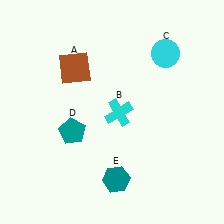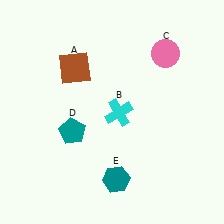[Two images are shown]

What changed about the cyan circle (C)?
In Image 1, C is cyan. In Image 2, it changed to pink.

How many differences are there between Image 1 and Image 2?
There is 1 difference between the two images.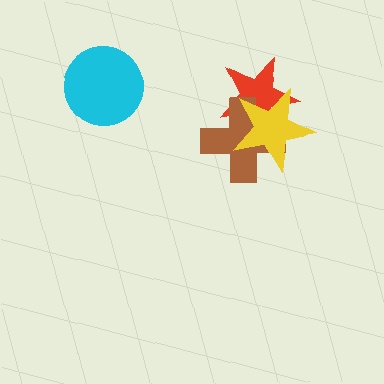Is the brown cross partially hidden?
Yes, it is partially covered by another shape.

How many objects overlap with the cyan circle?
0 objects overlap with the cyan circle.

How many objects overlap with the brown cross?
2 objects overlap with the brown cross.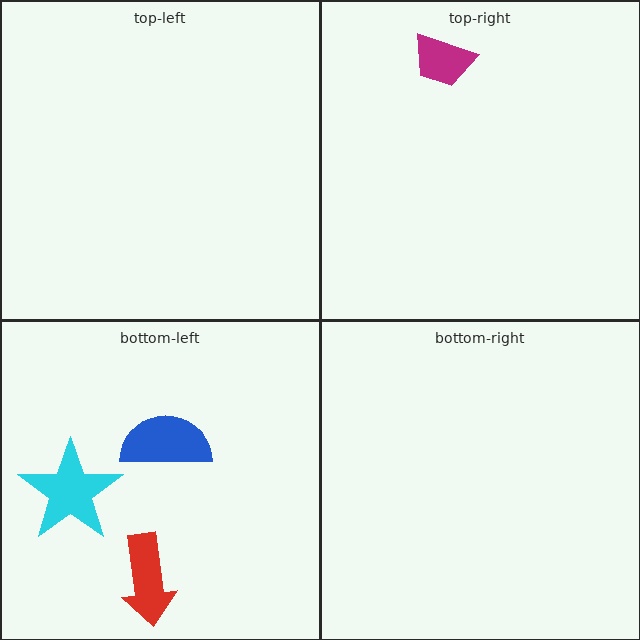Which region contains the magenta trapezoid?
The top-right region.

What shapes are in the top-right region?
The magenta trapezoid.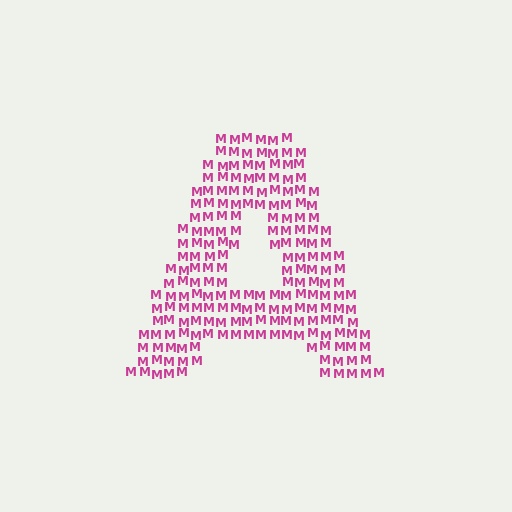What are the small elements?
The small elements are letter M's.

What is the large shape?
The large shape is the letter A.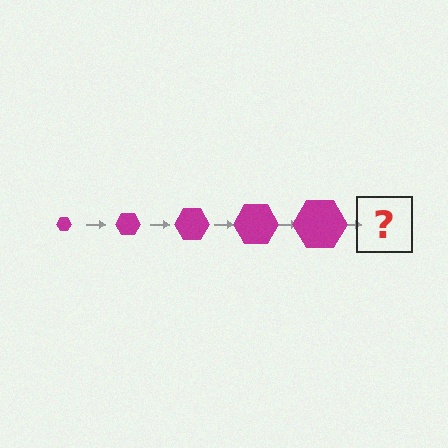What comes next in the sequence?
The next element should be a magenta hexagon, larger than the previous one.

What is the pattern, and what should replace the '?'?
The pattern is that the hexagon gets progressively larger each step. The '?' should be a magenta hexagon, larger than the previous one.